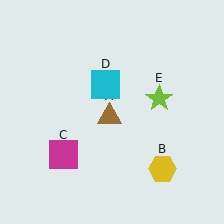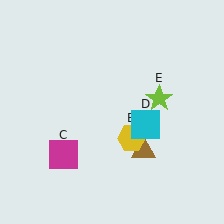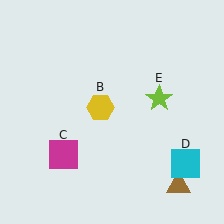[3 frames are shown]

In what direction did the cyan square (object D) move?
The cyan square (object D) moved down and to the right.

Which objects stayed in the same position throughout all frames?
Magenta square (object C) and lime star (object E) remained stationary.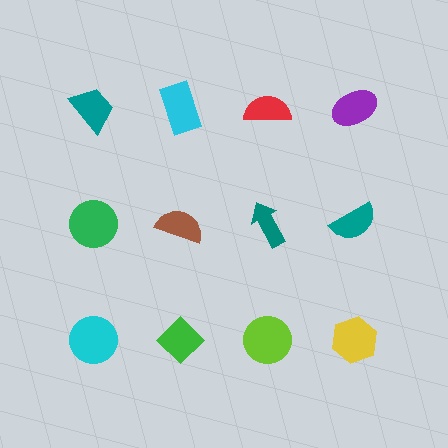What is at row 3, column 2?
A green diamond.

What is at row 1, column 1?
A teal trapezoid.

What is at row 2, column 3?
A teal arrow.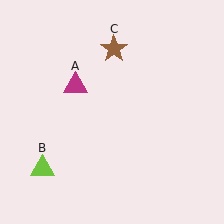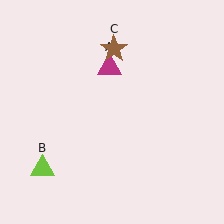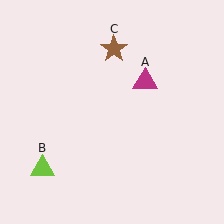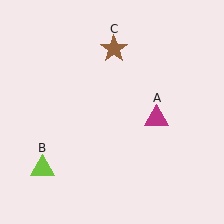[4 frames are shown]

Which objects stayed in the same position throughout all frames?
Lime triangle (object B) and brown star (object C) remained stationary.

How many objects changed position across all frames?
1 object changed position: magenta triangle (object A).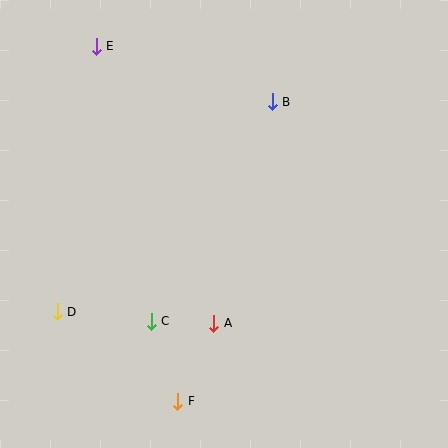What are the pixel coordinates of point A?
Point A is at (214, 323).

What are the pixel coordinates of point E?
Point E is at (96, 46).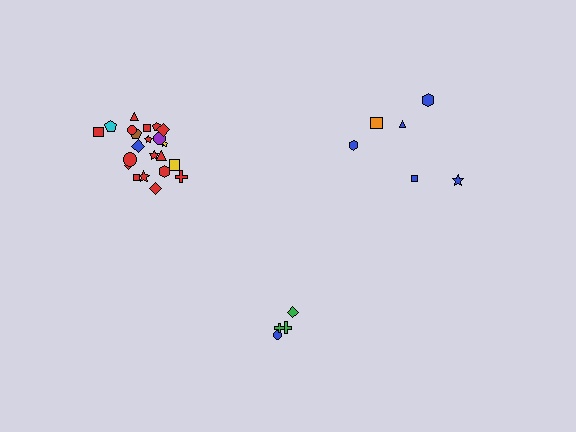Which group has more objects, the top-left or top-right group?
The top-left group.